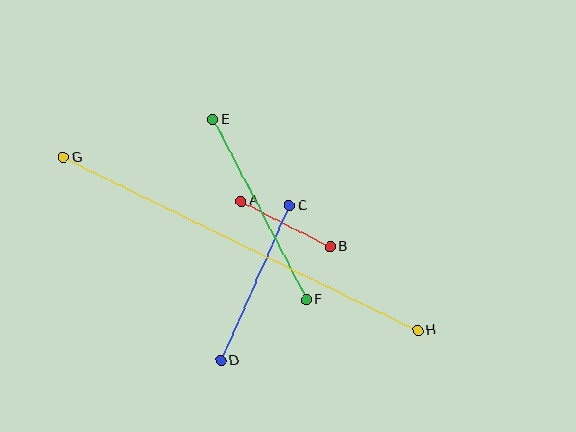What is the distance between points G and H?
The distance is approximately 394 pixels.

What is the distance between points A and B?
The distance is approximately 101 pixels.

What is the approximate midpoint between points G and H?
The midpoint is at approximately (240, 244) pixels.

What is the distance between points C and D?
The distance is approximately 169 pixels.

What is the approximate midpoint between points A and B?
The midpoint is at approximately (286, 224) pixels.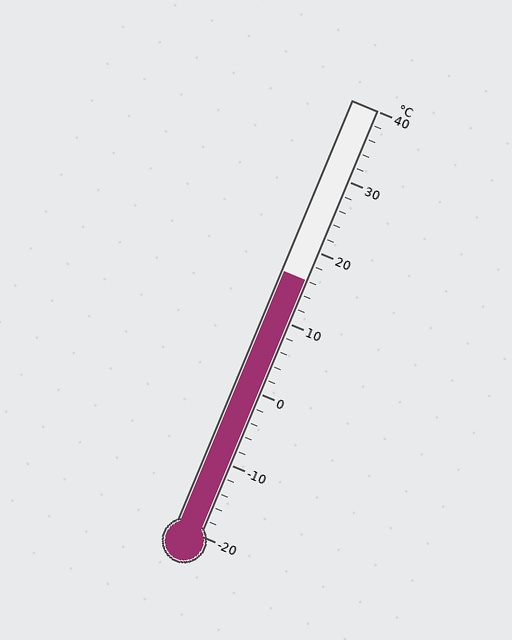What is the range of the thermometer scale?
The thermometer scale ranges from -20°C to 40°C.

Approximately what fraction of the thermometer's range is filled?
The thermometer is filled to approximately 60% of its range.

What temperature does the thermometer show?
The thermometer shows approximately 16°C.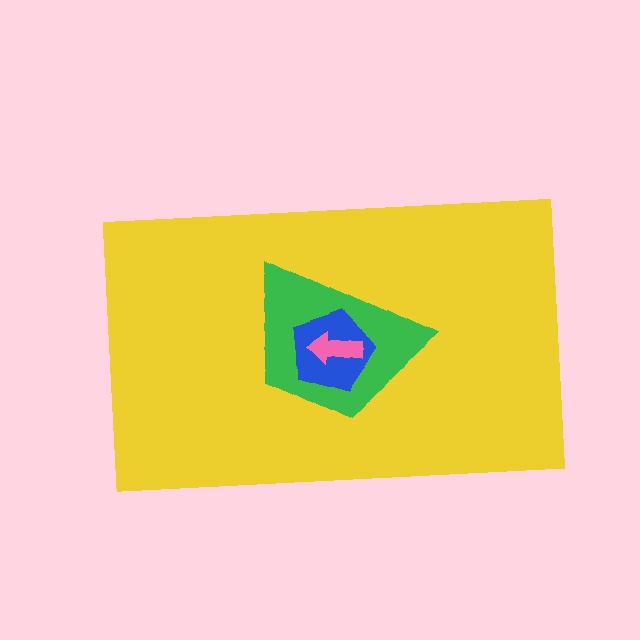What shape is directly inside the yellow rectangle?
The green trapezoid.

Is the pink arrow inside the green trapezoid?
Yes.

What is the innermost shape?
The pink arrow.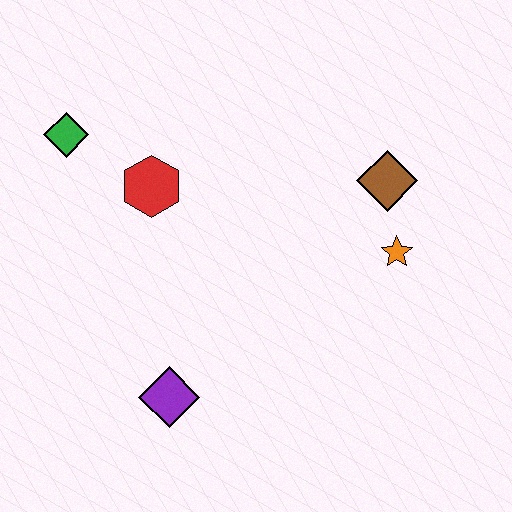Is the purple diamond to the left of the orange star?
Yes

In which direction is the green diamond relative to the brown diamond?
The green diamond is to the left of the brown diamond.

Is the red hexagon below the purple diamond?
No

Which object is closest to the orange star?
The brown diamond is closest to the orange star.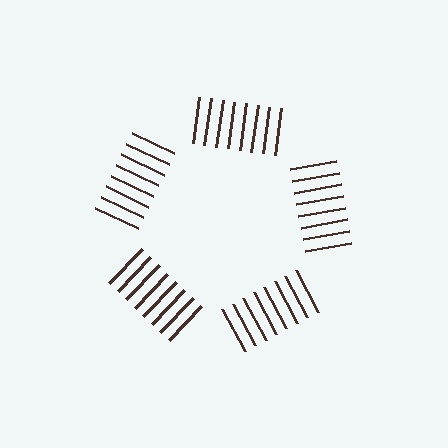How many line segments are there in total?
40 — 8 along each of the 5 edges.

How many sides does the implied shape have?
5 sides — the line-ends trace a pentagon.